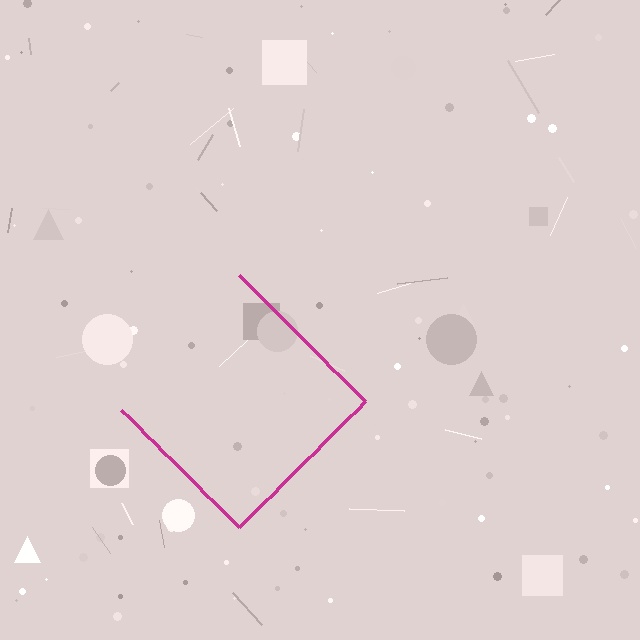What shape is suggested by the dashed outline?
The dashed outline suggests a diamond.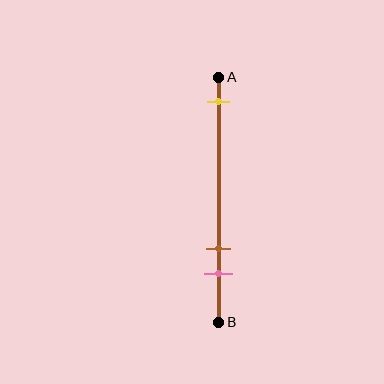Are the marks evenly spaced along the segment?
No, the marks are not evenly spaced.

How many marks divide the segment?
There are 3 marks dividing the segment.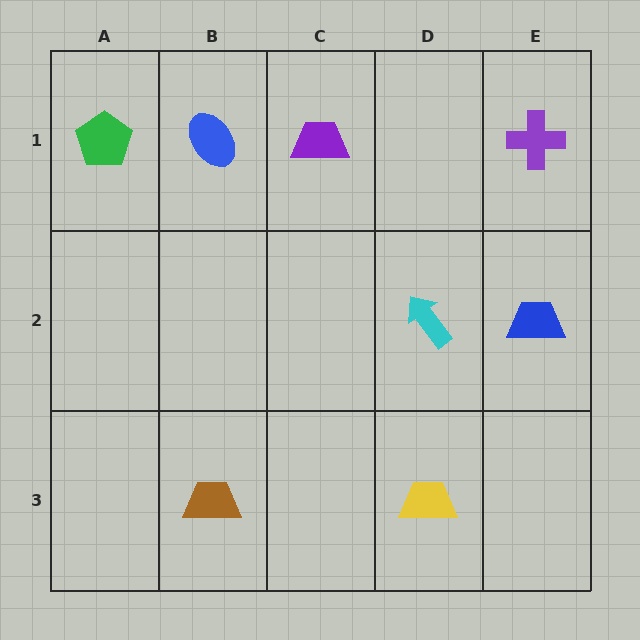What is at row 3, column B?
A brown trapezoid.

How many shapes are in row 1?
4 shapes.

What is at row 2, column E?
A blue trapezoid.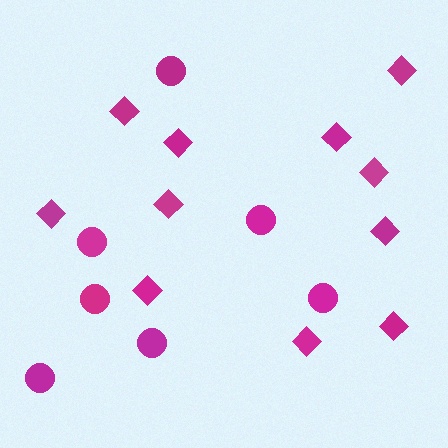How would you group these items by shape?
There are 2 groups: one group of circles (7) and one group of diamonds (11).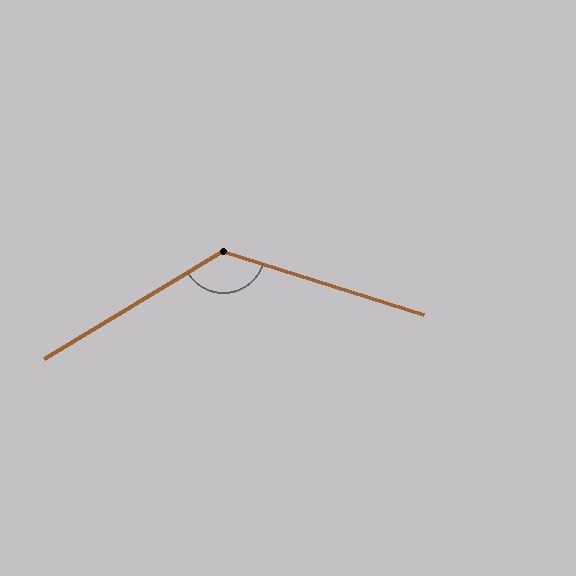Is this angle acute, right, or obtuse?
It is obtuse.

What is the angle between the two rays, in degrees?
Approximately 131 degrees.